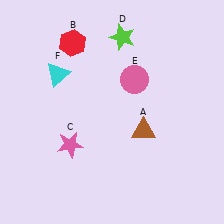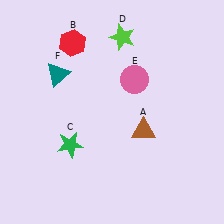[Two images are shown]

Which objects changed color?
C changed from pink to green. F changed from cyan to teal.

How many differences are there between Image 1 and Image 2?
There are 2 differences between the two images.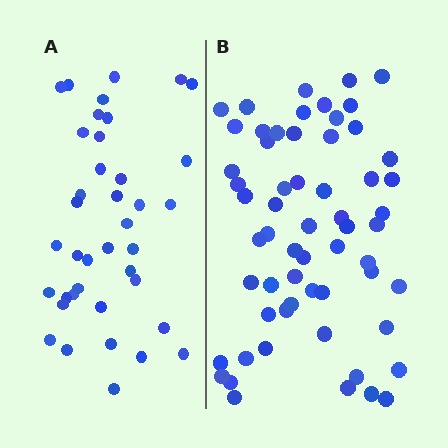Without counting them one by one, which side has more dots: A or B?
Region B (the right region) has more dots.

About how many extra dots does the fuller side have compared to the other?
Region B has approximately 20 more dots than region A.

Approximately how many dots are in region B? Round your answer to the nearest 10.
About 60 dots.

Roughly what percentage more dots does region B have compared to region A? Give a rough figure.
About 55% more.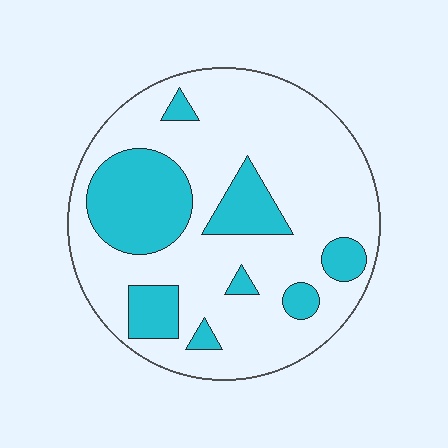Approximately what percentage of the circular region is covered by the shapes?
Approximately 25%.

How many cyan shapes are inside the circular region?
8.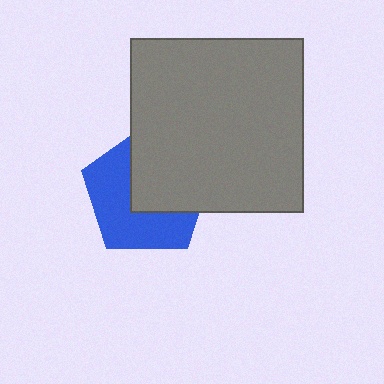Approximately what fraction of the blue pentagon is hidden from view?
Roughly 48% of the blue pentagon is hidden behind the gray square.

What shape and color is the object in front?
The object in front is a gray square.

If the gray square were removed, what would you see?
You would see the complete blue pentagon.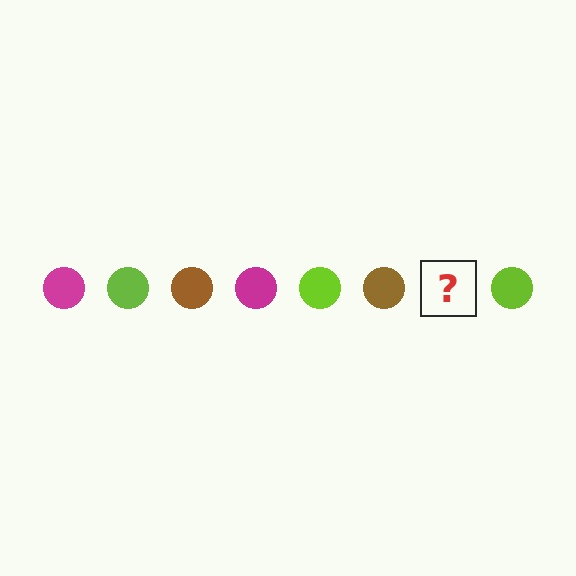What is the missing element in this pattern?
The missing element is a magenta circle.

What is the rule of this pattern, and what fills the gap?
The rule is that the pattern cycles through magenta, lime, brown circles. The gap should be filled with a magenta circle.